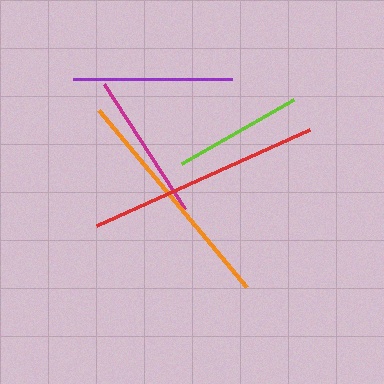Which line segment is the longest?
The red line is the longest at approximately 233 pixels.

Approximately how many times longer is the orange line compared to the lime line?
The orange line is approximately 1.8 times the length of the lime line.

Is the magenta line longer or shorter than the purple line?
The purple line is longer than the magenta line.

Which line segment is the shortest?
The lime line is the shortest at approximately 129 pixels.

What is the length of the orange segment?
The orange segment is approximately 230 pixels long.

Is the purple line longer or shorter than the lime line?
The purple line is longer than the lime line.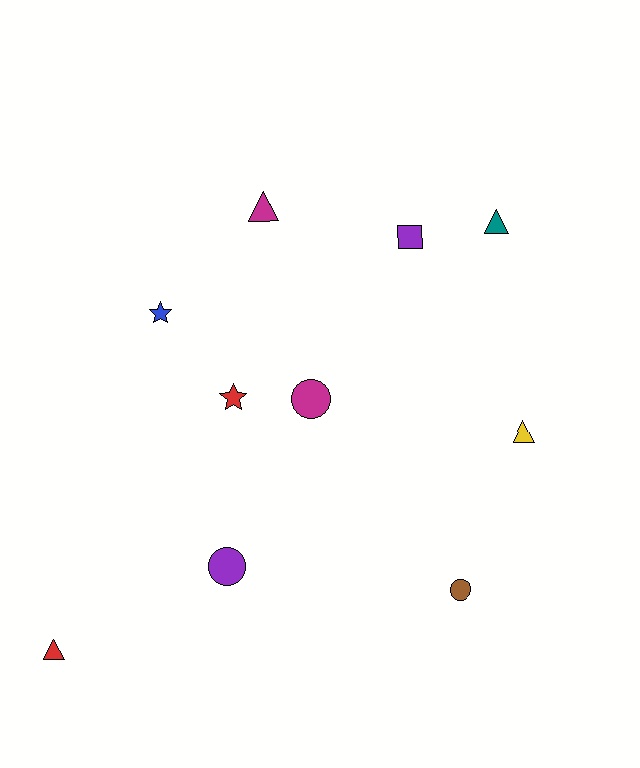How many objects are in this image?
There are 10 objects.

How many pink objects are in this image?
There are no pink objects.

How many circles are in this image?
There are 3 circles.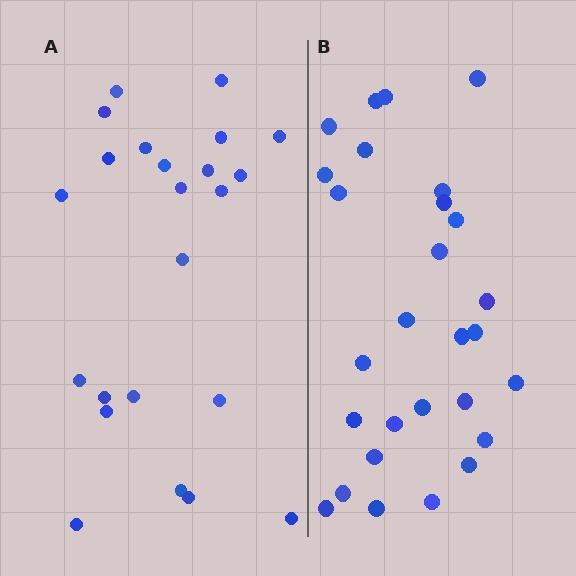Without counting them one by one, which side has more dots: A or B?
Region B (the right region) has more dots.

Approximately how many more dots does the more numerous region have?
Region B has about 5 more dots than region A.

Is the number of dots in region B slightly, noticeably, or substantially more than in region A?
Region B has only slightly more — the two regions are fairly close. The ratio is roughly 1.2 to 1.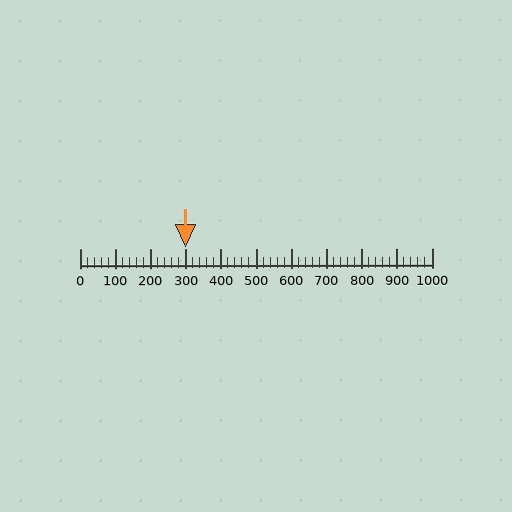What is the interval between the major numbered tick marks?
The major tick marks are spaced 100 units apart.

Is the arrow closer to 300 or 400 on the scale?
The arrow is closer to 300.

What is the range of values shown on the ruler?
The ruler shows values from 0 to 1000.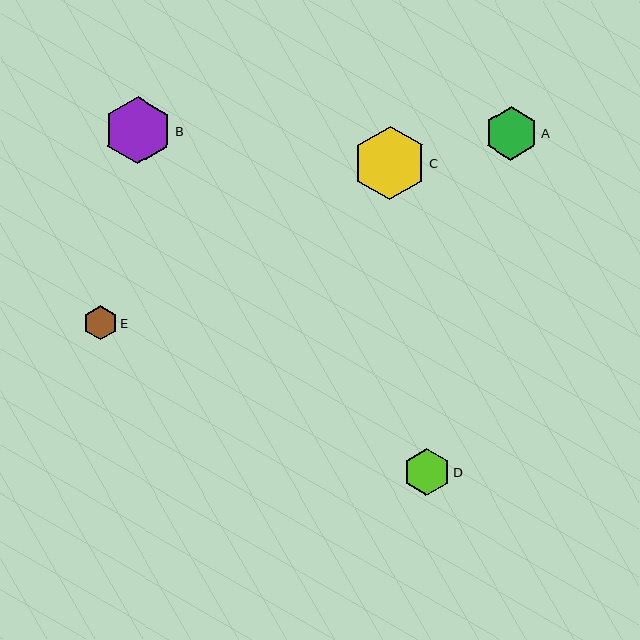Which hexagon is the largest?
Hexagon C is the largest with a size of approximately 74 pixels.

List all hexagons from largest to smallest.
From largest to smallest: C, B, A, D, E.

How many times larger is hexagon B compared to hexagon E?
Hexagon B is approximately 1.9 times the size of hexagon E.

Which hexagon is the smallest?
Hexagon E is the smallest with a size of approximately 34 pixels.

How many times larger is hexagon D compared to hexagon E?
Hexagon D is approximately 1.4 times the size of hexagon E.